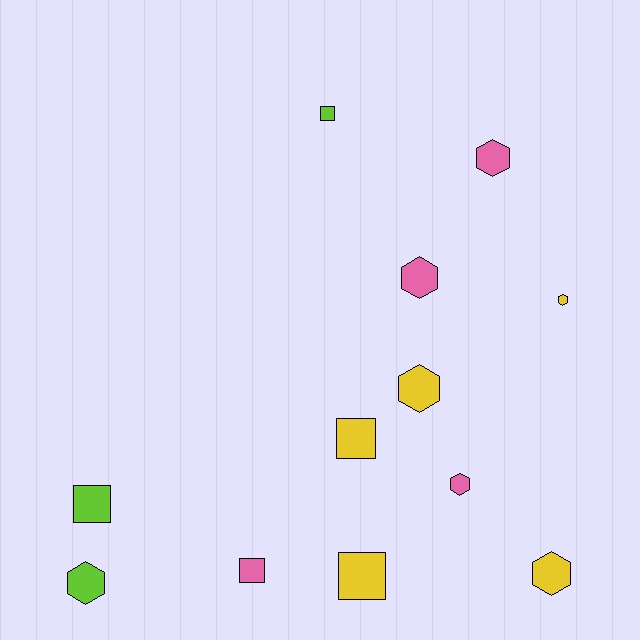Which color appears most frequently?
Yellow, with 5 objects.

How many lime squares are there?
There are 2 lime squares.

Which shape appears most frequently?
Hexagon, with 7 objects.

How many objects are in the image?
There are 12 objects.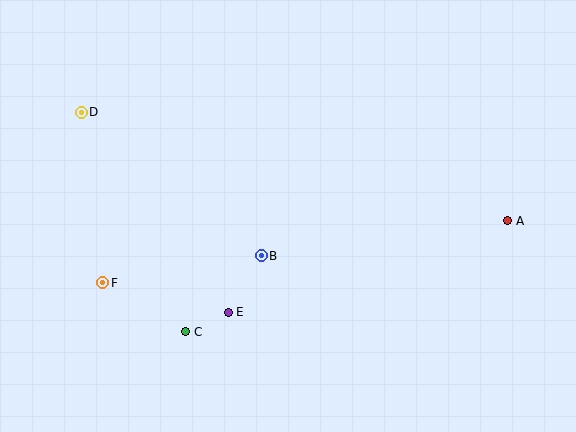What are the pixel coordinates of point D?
Point D is at (81, 112).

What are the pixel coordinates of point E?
Point E is at (228, 312).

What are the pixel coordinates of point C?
Point C is at (186, 332).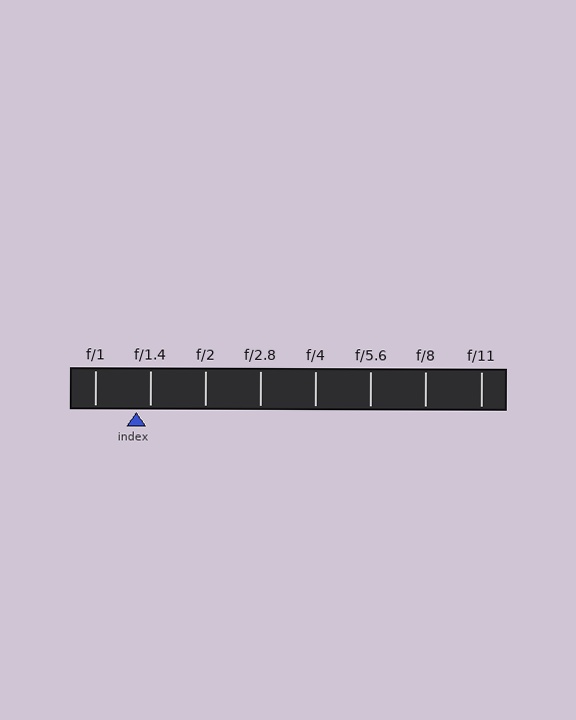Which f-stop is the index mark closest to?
The index mark is closest to f/1.4.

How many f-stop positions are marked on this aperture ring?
There are 8 f-stop positions marked.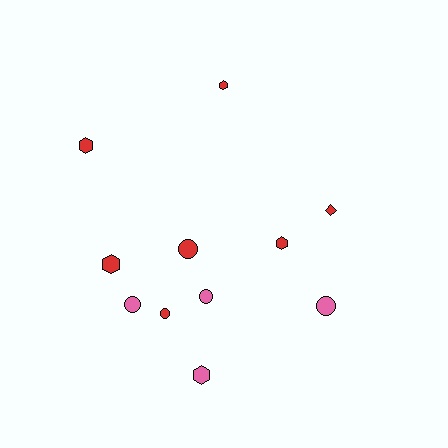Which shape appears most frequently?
Circle, with 5 objects.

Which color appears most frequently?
Red, with 7 objects.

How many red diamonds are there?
There is 1 red diamond.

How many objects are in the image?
There are 11 objects.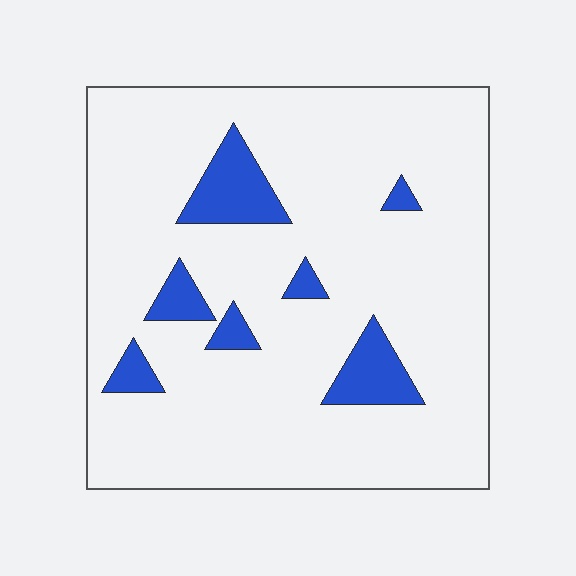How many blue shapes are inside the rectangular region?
7.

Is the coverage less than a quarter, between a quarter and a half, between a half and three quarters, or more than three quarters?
Less than a quarter.